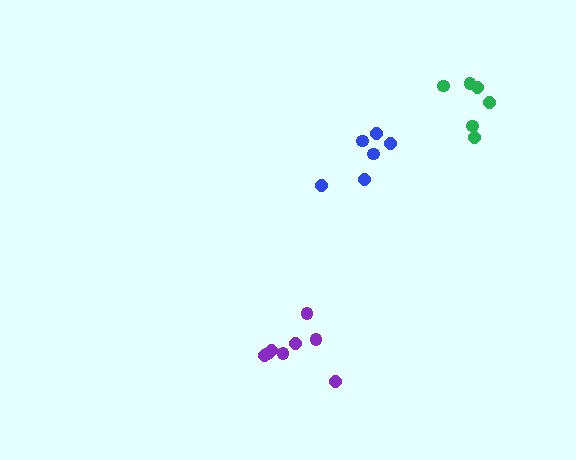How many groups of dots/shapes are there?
There are 3 groups.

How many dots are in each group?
Group 1: 6 dots, Group 2: 8 dots, Group 3: 6 dots (20 total).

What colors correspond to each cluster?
The clusters are colored: blue, purple, green.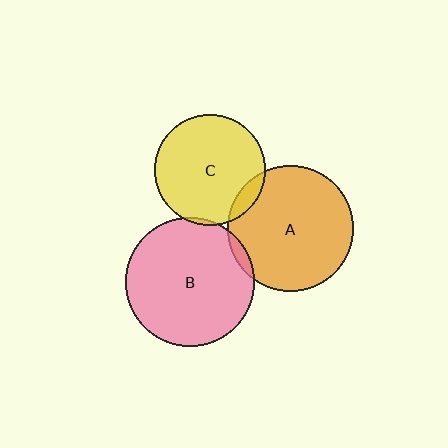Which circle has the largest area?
Circle B (pink).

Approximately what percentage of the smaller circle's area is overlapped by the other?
Approximately 5%.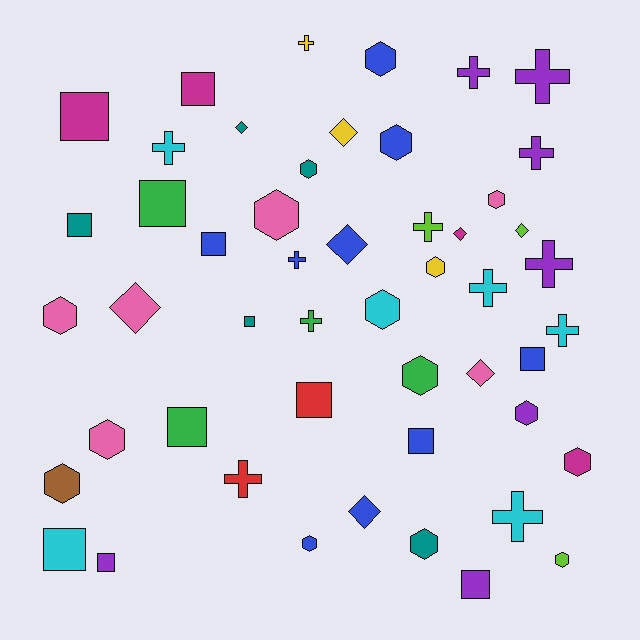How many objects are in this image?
There are 50 objects.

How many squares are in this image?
There are 13 squares.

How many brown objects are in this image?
There is 1 brown object.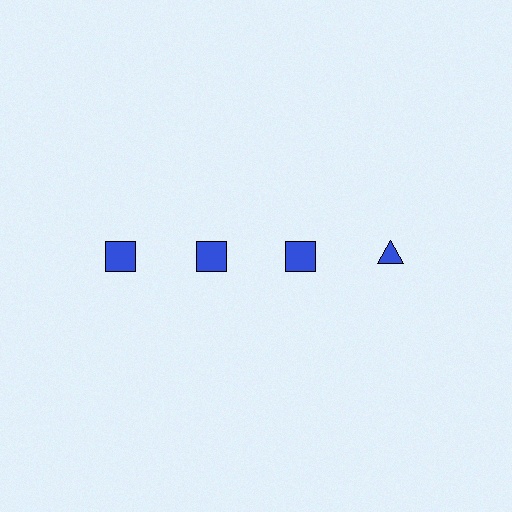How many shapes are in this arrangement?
There are 4 shapes arranged in a grid pattern.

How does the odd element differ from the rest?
It has a different shape: triangle instead of square.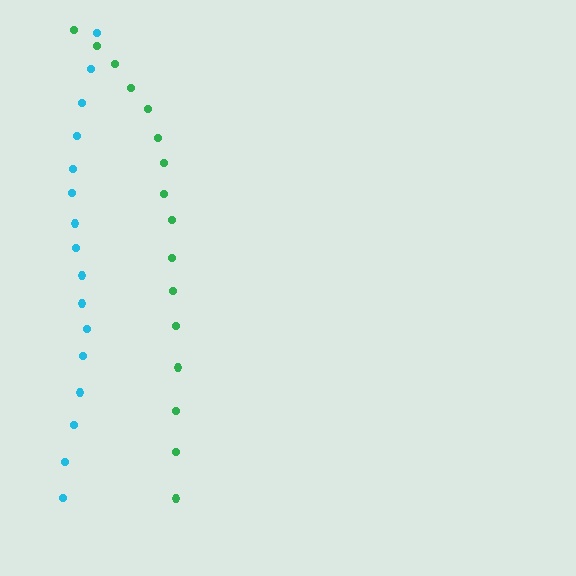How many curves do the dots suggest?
There are 2 distinct paths.